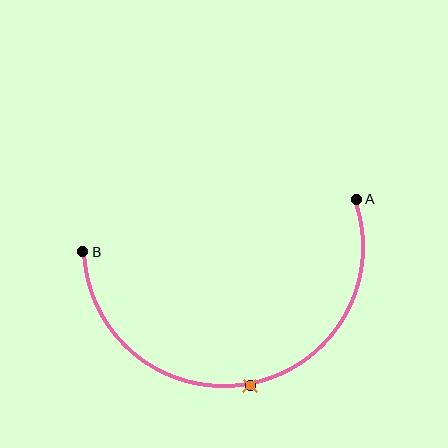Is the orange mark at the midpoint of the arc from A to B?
Yes. The orange mark lies on the arc at equal arc-length from both A and B — it is the arc midpoint.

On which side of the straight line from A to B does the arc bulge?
The arc bulges below the straight line connecting A and B.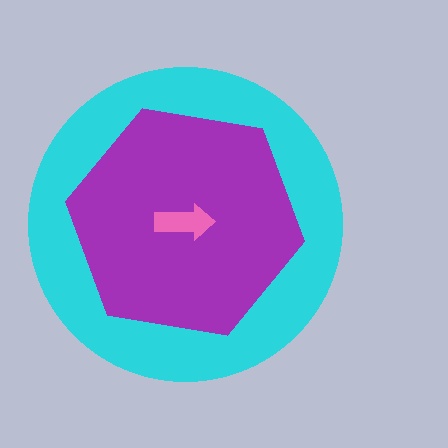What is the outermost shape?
The cyan circle.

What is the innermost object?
The pink arrow.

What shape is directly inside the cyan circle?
The purple hexagon.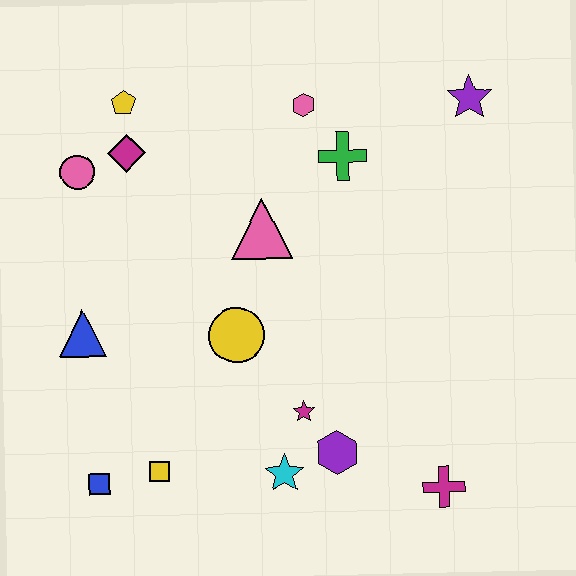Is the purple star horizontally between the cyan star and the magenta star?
No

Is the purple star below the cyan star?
No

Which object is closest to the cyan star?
The purple hexagon is closest to the cyan star.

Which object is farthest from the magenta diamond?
The magenta cross is farthest from the magenta diamond.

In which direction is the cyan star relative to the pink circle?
The cyan star is below the pink circle.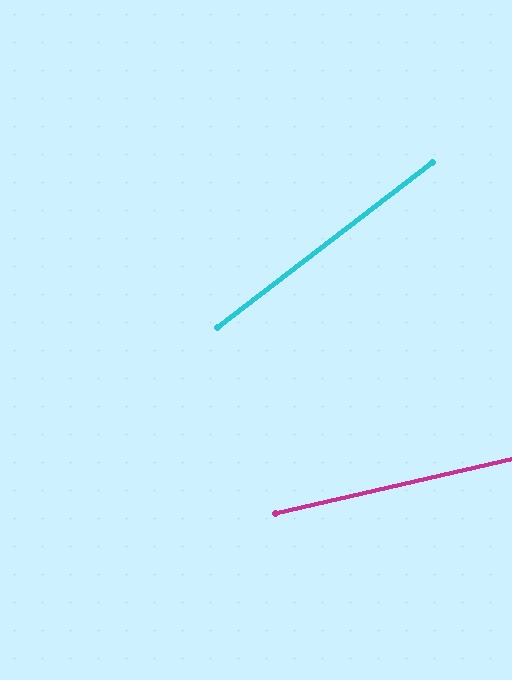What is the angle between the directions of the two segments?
Approximately 25 degrees.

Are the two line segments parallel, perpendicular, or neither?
Neither parallel nor perpendicular — they differ by about 25°.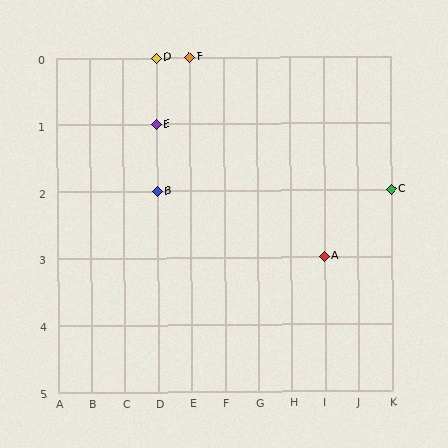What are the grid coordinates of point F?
Point F is at grid coordinates (E, 0).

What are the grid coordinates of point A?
Point A is at grid coordinates (I, 3).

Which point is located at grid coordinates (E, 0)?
Point F is at (E, 0).